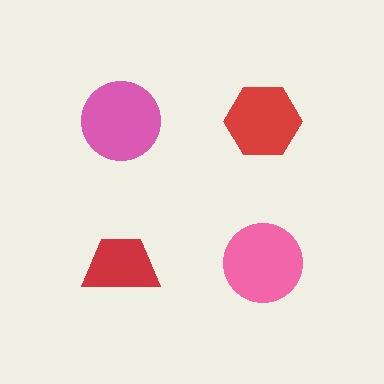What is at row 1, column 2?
A red hexagon.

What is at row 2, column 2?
A pink circle.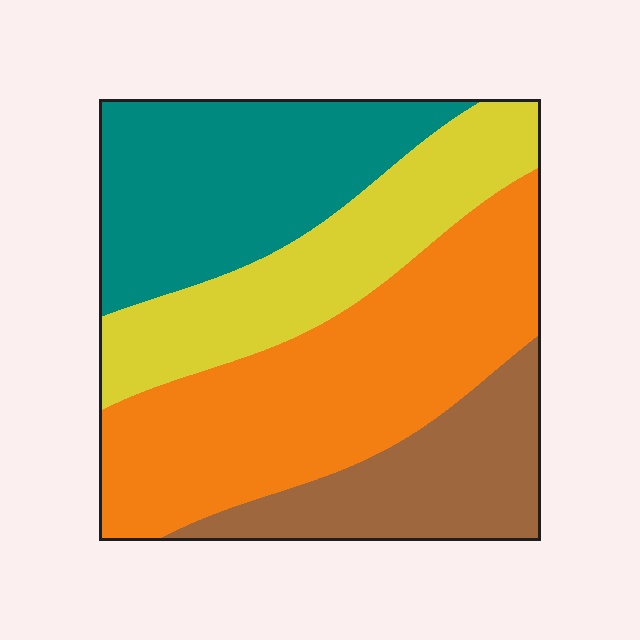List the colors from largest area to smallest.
From largest to smallest: orange, teal, yellow, brown.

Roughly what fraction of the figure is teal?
Teal takes up between a quarter and a half of the figure.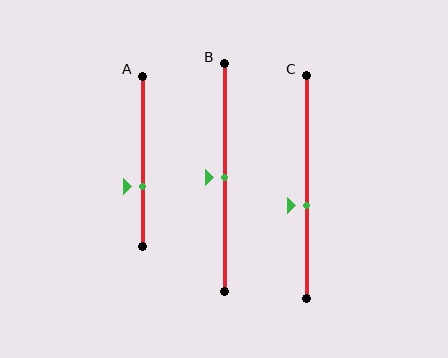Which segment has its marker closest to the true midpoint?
Segment B has its marker closest to the true midpoint.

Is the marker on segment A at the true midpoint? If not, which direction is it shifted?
No, the marker on segment A is shifted downward by about 15% of the segment length.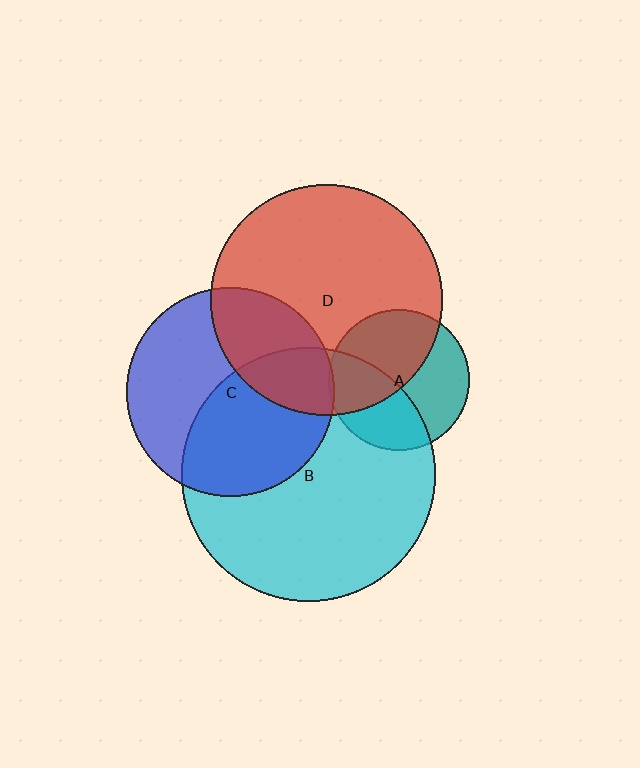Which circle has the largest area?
Circle B (cyan).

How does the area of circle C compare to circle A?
Approximately 2.2 times.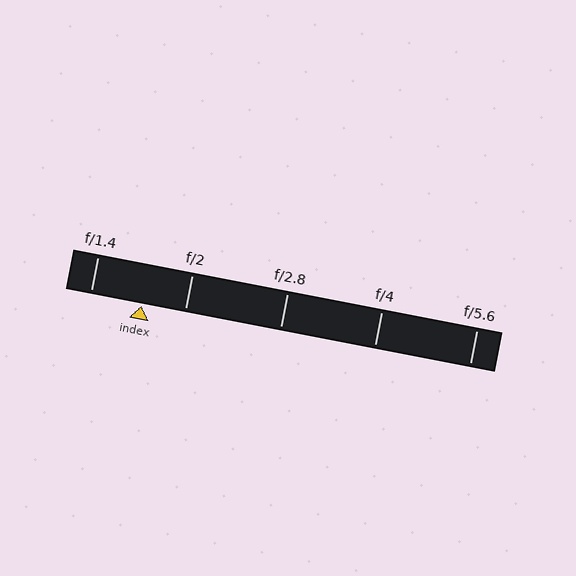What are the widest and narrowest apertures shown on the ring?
The widest aperture shown is f/1.4 and the narrowest is f/5.6.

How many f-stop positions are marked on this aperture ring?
There are 5 f-stop positions marked.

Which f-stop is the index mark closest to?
The index mark is closest to f/2.